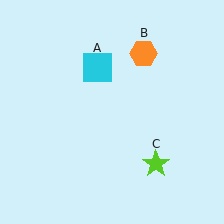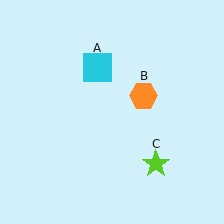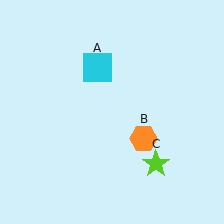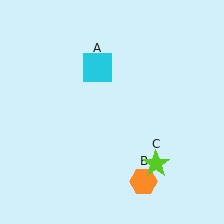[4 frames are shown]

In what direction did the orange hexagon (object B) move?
The orange hexagon (object B) moved down.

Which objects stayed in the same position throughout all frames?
Cyan square (object A) and lime star (object C) remained stationary.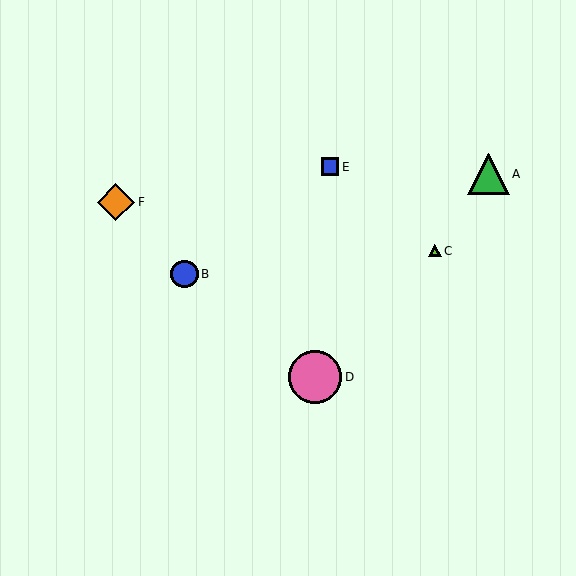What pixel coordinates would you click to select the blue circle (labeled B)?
Click at (184, 274) to select the blue circle B.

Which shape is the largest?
The pink circle (labeled D) is the largest.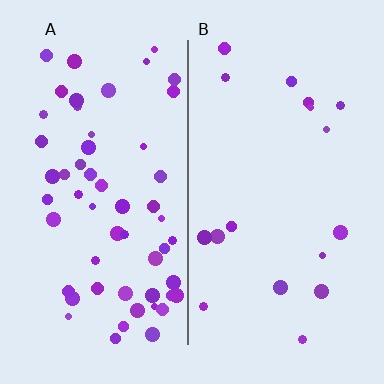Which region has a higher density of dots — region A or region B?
A (the left).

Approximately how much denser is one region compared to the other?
Approximately 3.2× — region A over region B.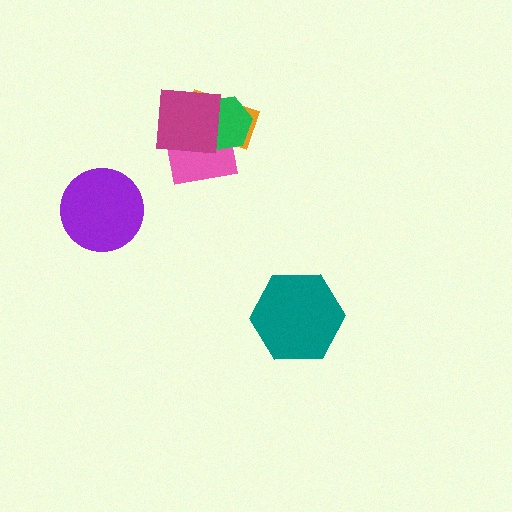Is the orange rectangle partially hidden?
Yes, it is partially covered by another shape.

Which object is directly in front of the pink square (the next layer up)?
The orange rectangle is directly in front of the pink square.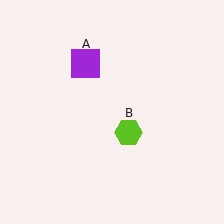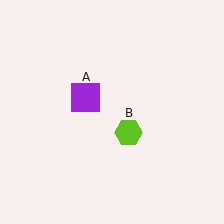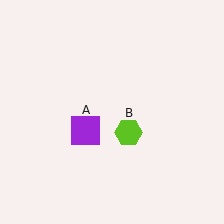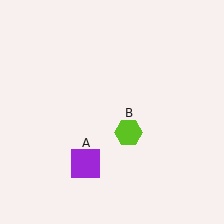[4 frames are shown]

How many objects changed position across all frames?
1 object changed position: purple square (object A).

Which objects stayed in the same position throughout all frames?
Lime hexagon (object B) remained stationary.